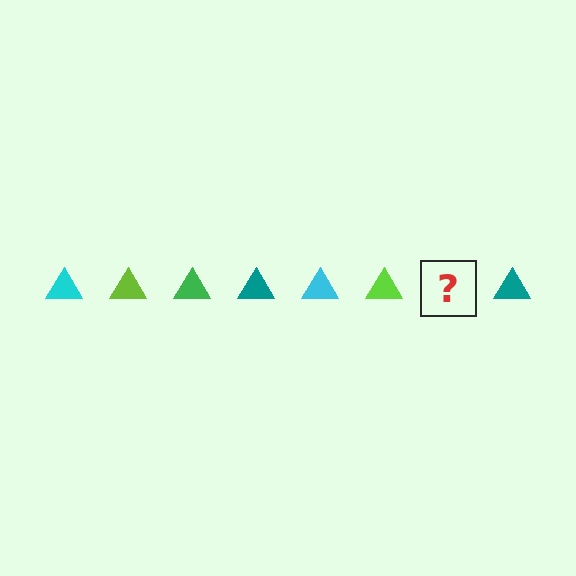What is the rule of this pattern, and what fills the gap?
The rule is that the pattern cycles through cyan, lime, green, teal triangles. The gap should be filled with a green triangle.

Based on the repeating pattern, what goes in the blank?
The blank should be a green triangle.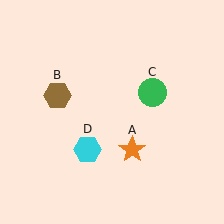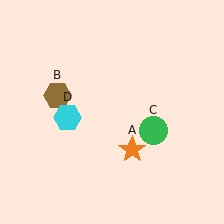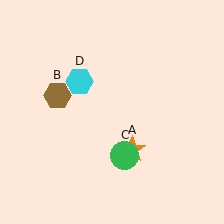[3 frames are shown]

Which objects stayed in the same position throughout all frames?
Orange star (object A) and brown hexagon (object B) remained stationary.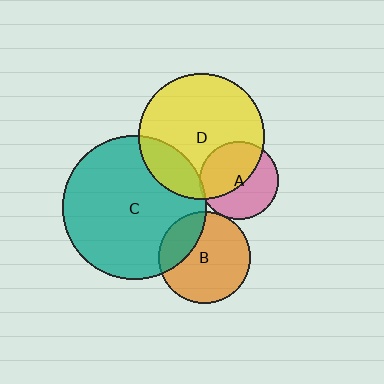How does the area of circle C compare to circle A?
Approximately 3.4 times.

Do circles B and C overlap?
Yes.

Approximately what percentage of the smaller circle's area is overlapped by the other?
Approximately 25%.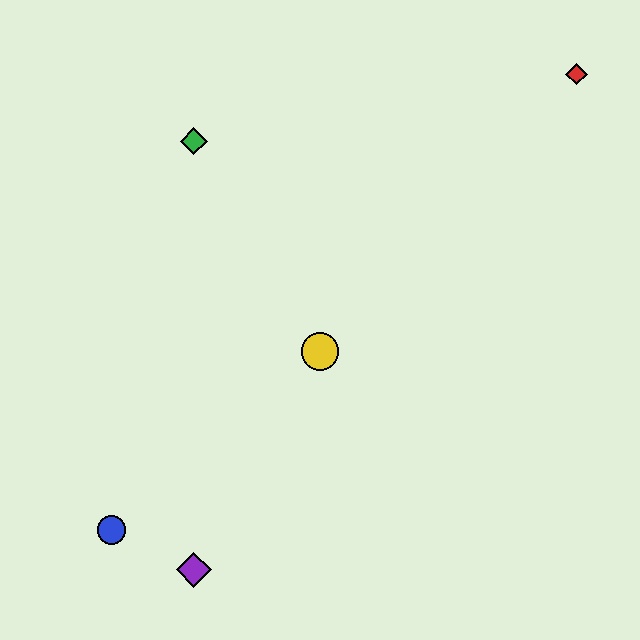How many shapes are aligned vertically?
2 shapes (the green diamond, the purple diamond) are aligned vertically.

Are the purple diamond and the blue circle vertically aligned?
No, the purple diamond is at x≈194 and the blue circle is at x≈112.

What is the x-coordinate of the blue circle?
The blue circle is at x≈112.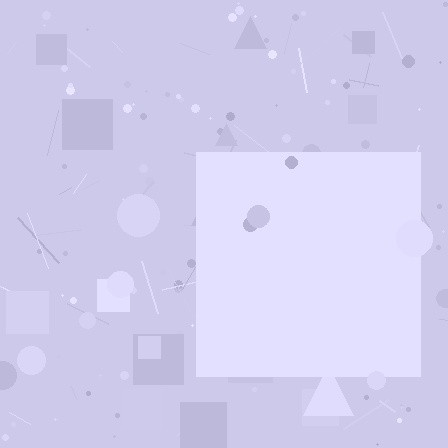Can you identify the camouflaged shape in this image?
The camouflaged shape is a square.